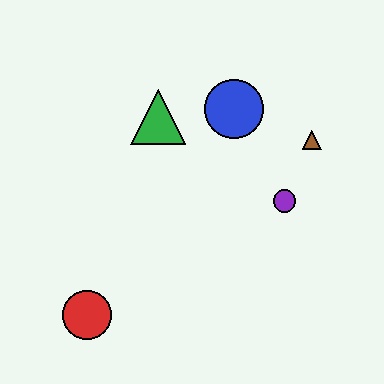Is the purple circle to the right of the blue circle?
Yes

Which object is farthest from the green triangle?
The red circle is farthest from the green triangle.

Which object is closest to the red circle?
The green triangle is closest to the red circle.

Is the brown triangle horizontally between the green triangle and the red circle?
No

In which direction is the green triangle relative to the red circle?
The green triangle is above the red circle.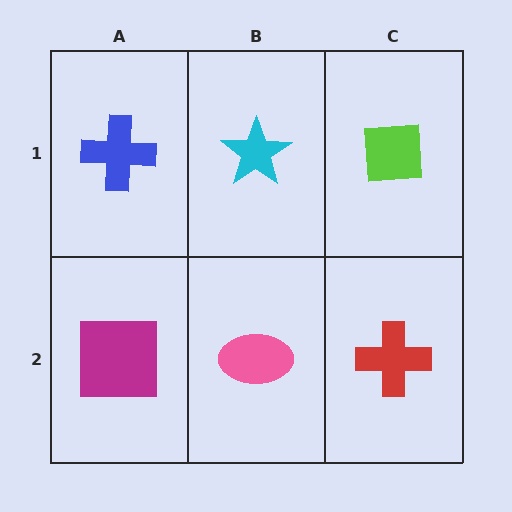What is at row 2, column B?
A pink ellipse.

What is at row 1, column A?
A blue cross.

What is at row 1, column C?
A lime square.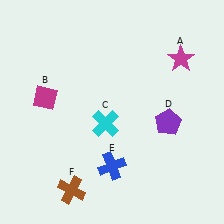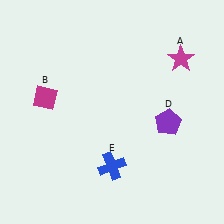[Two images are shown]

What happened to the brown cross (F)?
The brown cross (F) was removed in Image 2. It was in the bottom-left area of Image 1.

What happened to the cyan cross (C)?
The cyan cross (C) was removed in Image 2. It was in the bottom-left area of Image 1.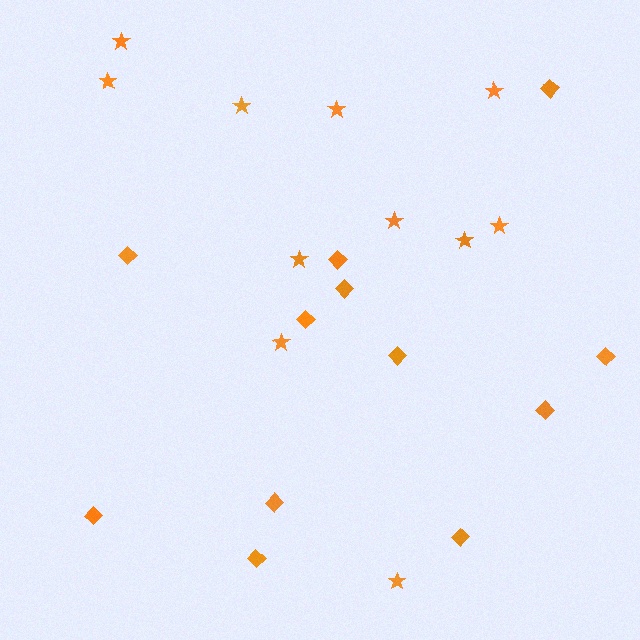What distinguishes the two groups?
There are 2 groups: one group of stars (11) and one group of diamonds (12).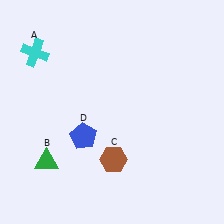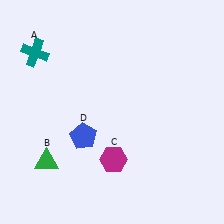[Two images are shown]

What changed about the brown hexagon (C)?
In Image 1, C is brown. In Image 2, it changed to magenta.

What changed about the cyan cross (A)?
In Image 1, A is cyan. In Image 2, it changed to teal.